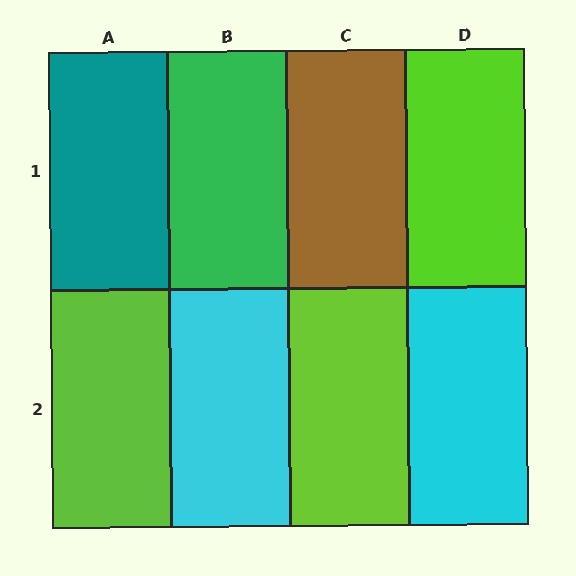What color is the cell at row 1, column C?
Brown.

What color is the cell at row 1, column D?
Lime.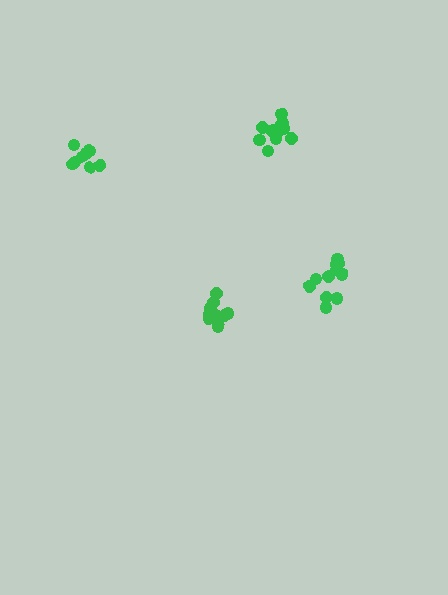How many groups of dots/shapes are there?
There are 4 groups.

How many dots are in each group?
Group 1: 12 dots, Group 2: 8 dots, Group 3: 9 dots, Group 4: 12 dots (41 total).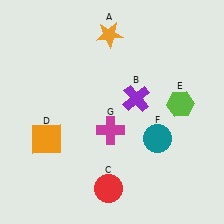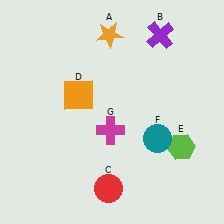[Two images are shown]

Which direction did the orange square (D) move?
The orange square (D) moved up.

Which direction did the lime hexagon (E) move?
The lime hexagon (E) moved down.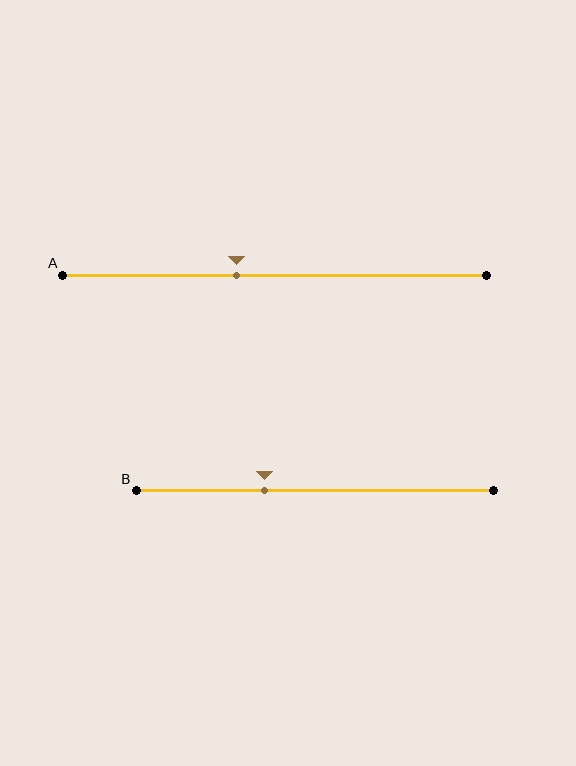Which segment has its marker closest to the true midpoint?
Segment A has its marker closest to the true midpoint.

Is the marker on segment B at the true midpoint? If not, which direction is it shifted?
No, the marker on segment B is shifted to the left by about 14% of the segment length.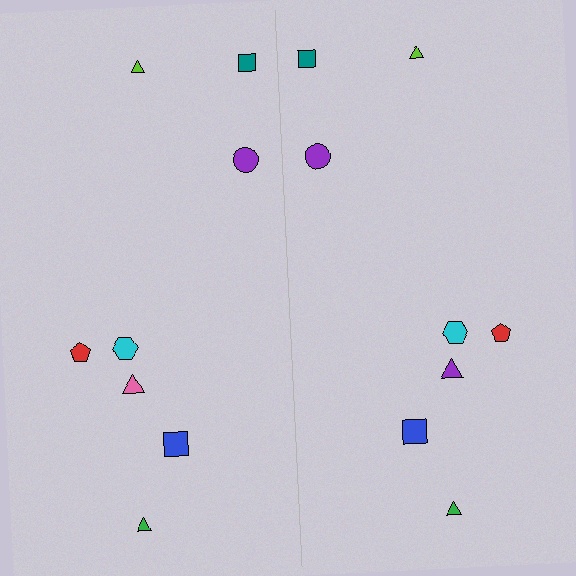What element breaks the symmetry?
The purple triangle on the right side breaks the symmetry — its mirror counterpart is pink.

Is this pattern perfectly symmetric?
No, the pattern is not perfectly symmetric. The purple triangle on the right side breaks the symmetry — its mirror counterpart is pink.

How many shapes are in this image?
There are 16 shapes in this image.